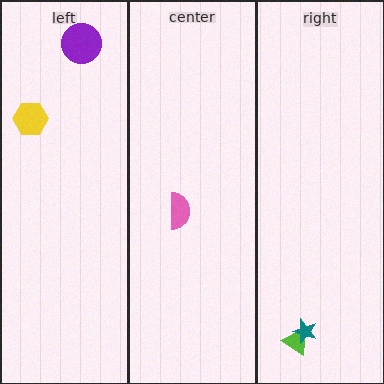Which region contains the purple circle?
The left region.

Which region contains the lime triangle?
The right region.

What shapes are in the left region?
The purple circle, the yellow hexagon.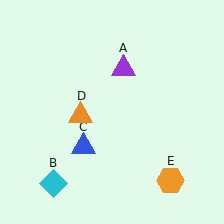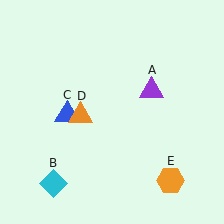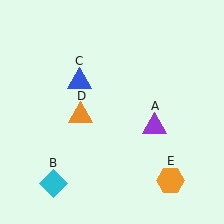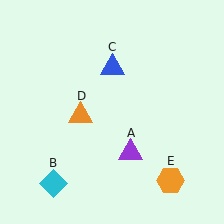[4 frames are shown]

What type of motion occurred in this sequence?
The purple triangle (object A), blue triangle (object C) rotated clockwise around the center of the scene.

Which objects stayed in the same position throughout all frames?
Cyan diamond (object B) and orange triangle (object D) and orange hexagon (object E) remained stationary.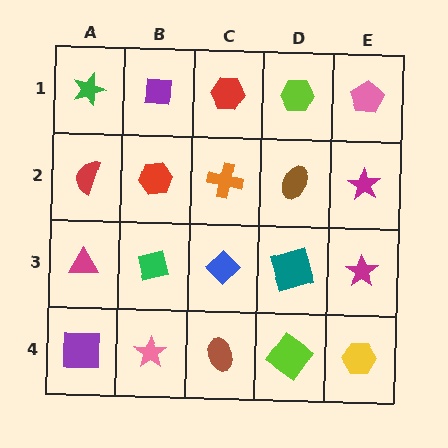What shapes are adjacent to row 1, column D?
A brown ellipse (row 2, column D), a red hexagon (row 1, column C), a pink pentagon (row 1, column E).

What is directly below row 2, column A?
A magenta triangle.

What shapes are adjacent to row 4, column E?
A magenta star (row 3, column E), a lime diamond (row 4, column D).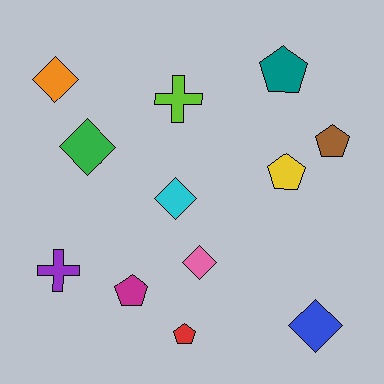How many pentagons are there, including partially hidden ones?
There are 5 pentagons.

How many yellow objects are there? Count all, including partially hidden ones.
There is 1 yellow object.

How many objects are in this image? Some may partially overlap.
There are 12 objects.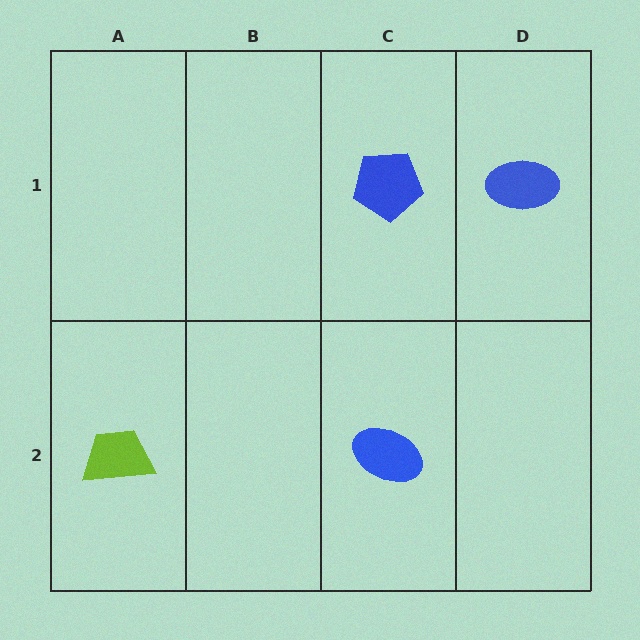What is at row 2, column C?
A blue ellipse.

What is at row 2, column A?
A lime trapezoid.